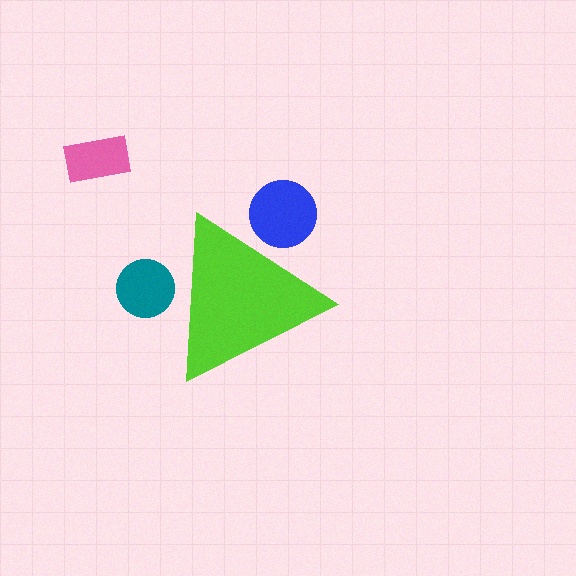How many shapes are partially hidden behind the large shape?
2 shapes are partially hidden.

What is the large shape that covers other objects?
A lime triangle.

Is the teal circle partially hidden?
Yes, the teal circle is partially hidden behind the lime triangle.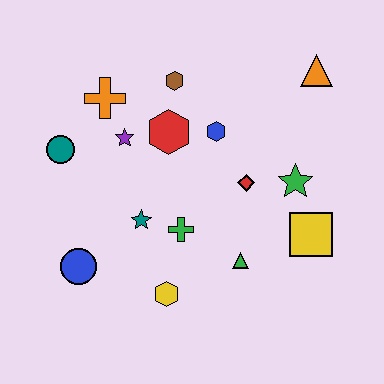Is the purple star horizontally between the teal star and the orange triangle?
No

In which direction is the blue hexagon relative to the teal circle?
The blue hexagon is to the right of the teal circle.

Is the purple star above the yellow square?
Yes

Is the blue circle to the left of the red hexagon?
Yes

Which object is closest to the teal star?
The green cross is closest to the teal star.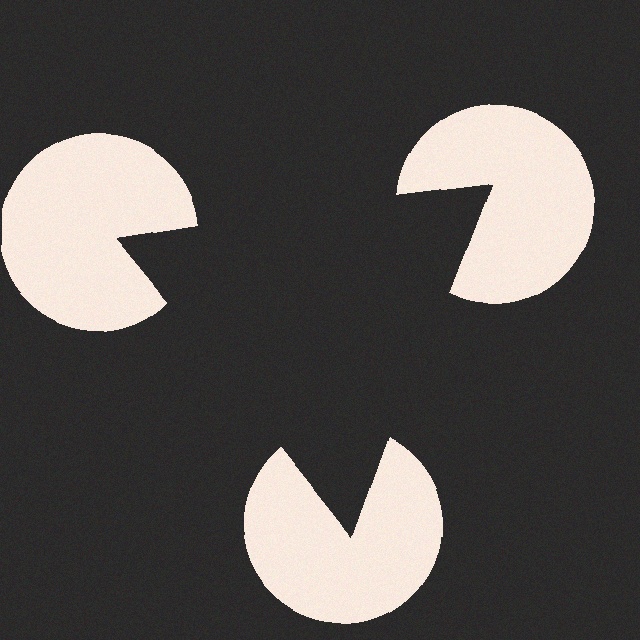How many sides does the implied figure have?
3 sides.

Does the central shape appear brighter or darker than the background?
It typically appears slightly darker than the background, even though no actual brightness change is drawn.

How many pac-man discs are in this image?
There are 3 — one at each vertex of the illusory triangle.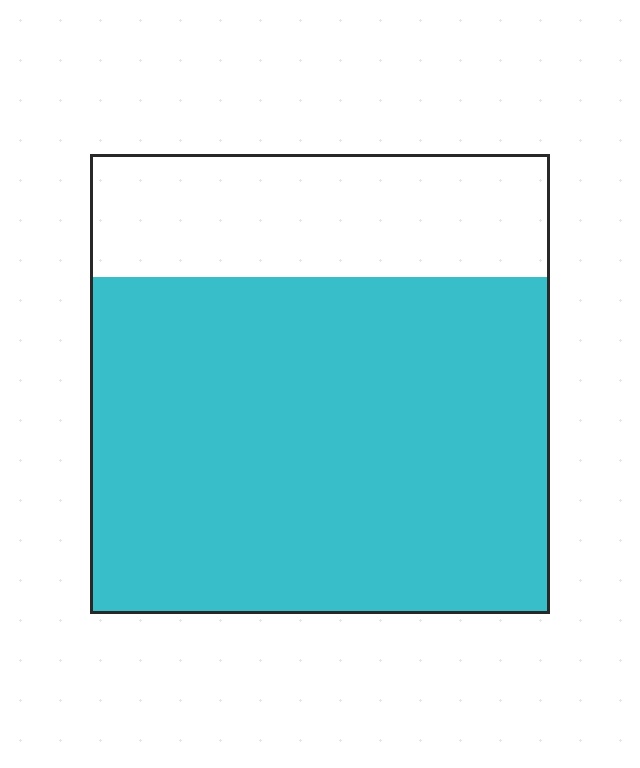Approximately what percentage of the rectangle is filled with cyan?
Approximately 75%.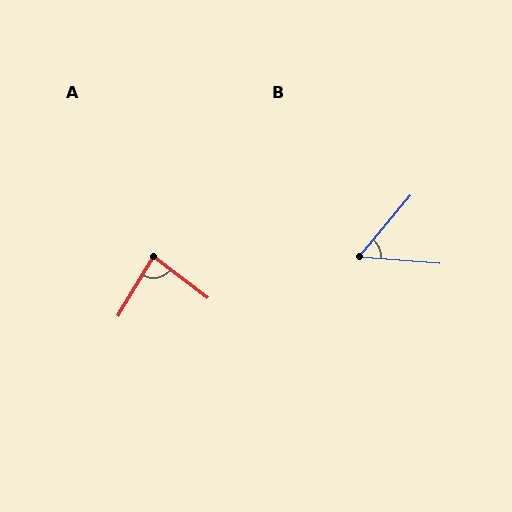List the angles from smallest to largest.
B (55°), A (84°).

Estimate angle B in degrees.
Approximately 55 degrees.